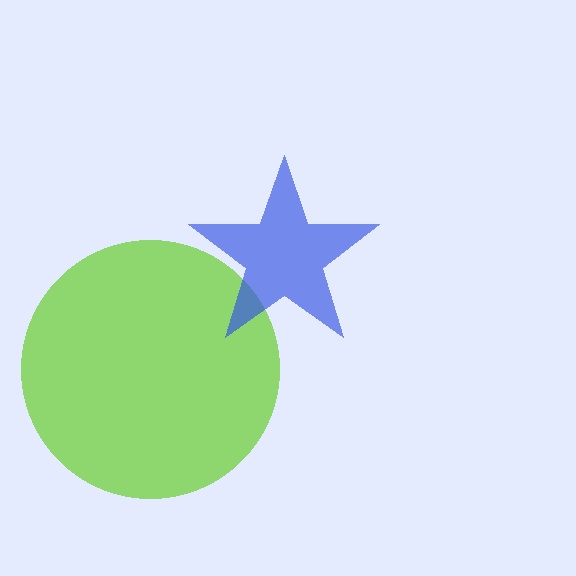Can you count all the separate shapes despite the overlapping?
Yes, there are 2 separate shapes.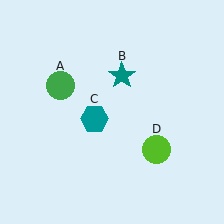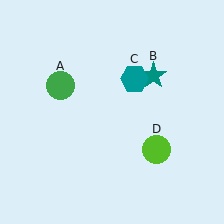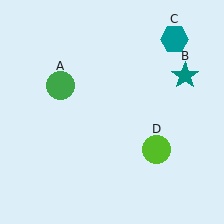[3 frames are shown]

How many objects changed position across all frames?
2 objects changed position: teal star (object B), teal hexagon (object C).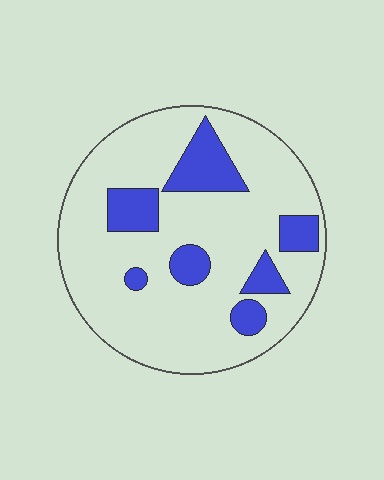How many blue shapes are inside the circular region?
7.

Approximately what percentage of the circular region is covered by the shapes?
Approximately 20%.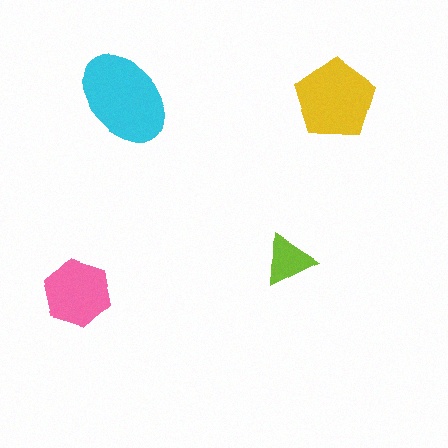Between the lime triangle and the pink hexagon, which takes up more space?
The pink hexagon.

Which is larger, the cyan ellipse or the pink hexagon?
The cyan ellipse.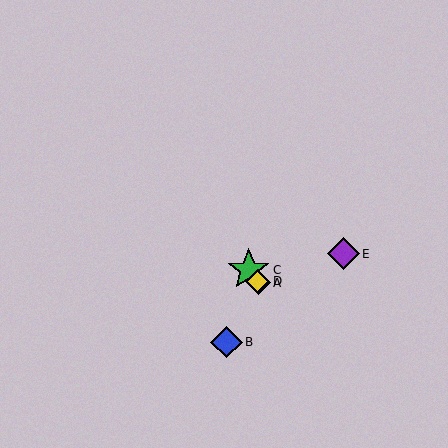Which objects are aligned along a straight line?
Objects A, C, D are aligned along a straight line.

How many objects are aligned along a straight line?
3 objects (A, C, D) are aligned along a straight line.